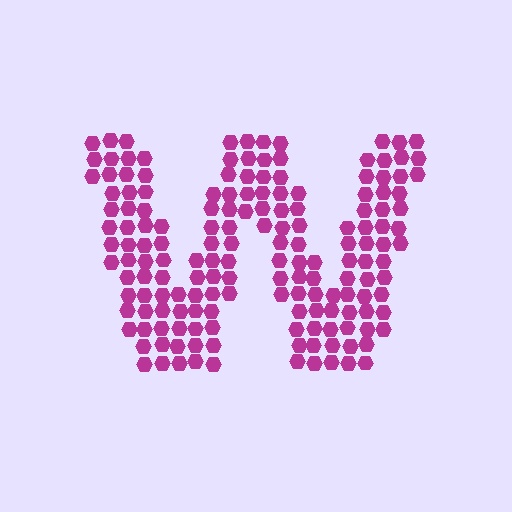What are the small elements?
The small elements are hexagons.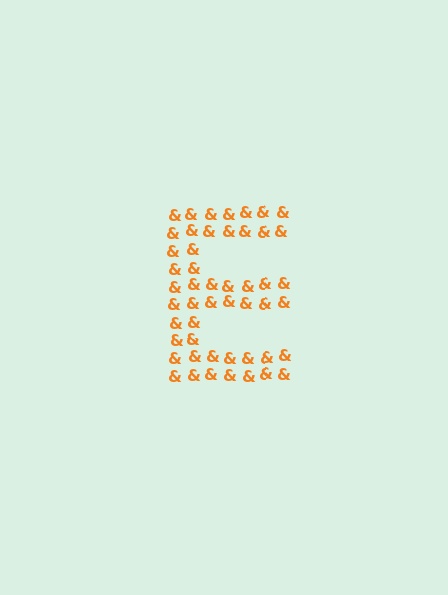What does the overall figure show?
The overall figure shows the letter E.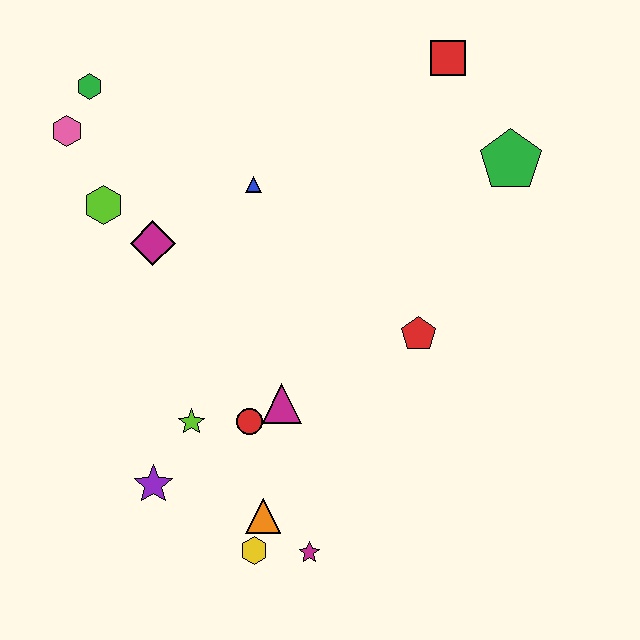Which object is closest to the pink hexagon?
The green hexagon is closest to the pink hexagon.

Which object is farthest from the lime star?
The red square is farthest from the lime star.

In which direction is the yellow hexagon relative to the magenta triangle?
The yellow hexagon is below the magenta triangle.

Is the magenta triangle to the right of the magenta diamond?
Yes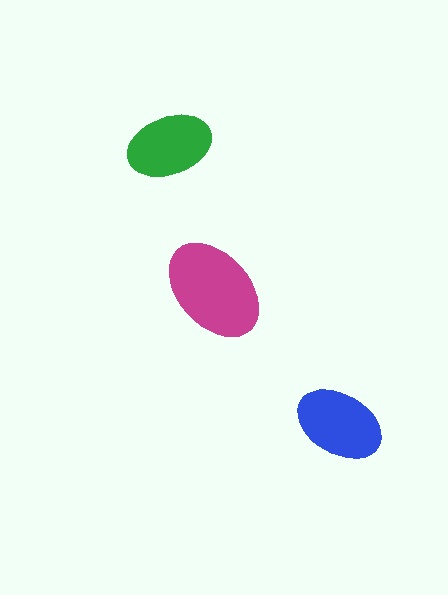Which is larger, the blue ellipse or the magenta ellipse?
The magenta one.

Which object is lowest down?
The blue ellipse is bottommost.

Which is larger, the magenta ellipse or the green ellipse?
The magenta one.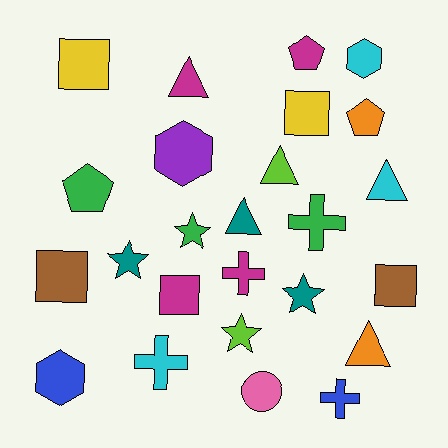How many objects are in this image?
There are 25 objects.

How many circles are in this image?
There is 1 circle.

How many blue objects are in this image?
There are 2 blue objects.